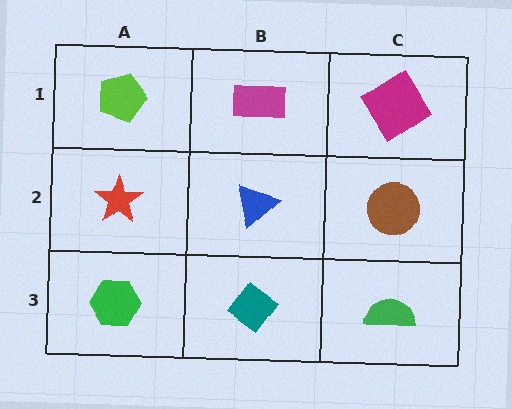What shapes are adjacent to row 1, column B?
A blue triangle (row 2, column B), a lime pentagon (row 1, column A), a magenta diamond (row 1, column C).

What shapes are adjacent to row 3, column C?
A brown circle (row 2, column C), a teal diamond (row 3, column B).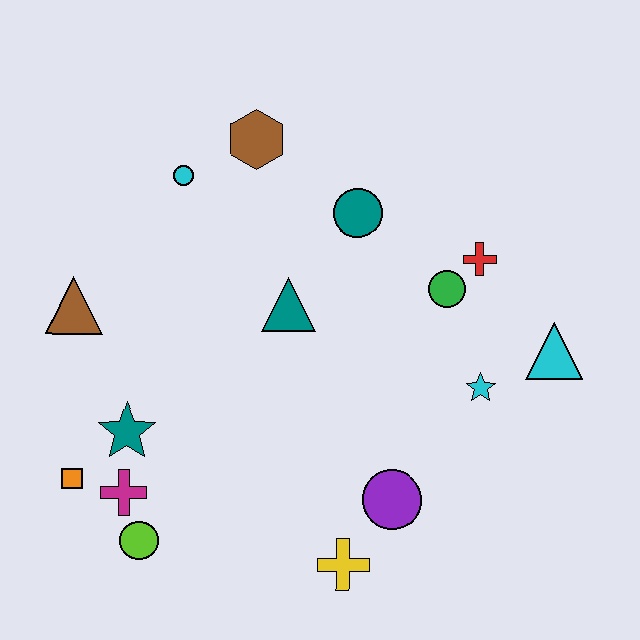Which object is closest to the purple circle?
The yellow cross is closest to the purple circle.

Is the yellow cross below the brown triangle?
Yes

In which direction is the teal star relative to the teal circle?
The teal star is to the left of the teal circle.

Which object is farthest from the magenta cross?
The cyan triangle is farthest from the magenta cross.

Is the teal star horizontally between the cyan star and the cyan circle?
No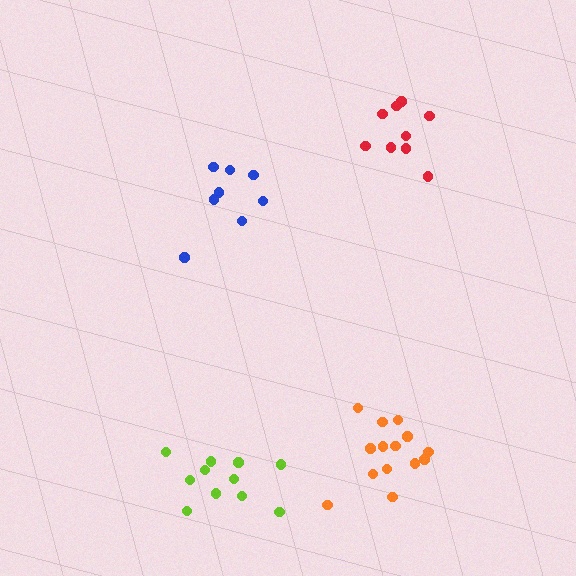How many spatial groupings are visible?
There are 4 spatial groupings.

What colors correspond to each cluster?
The clusters are colored: blue, lime, red, orange.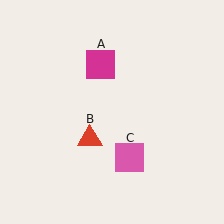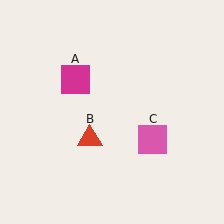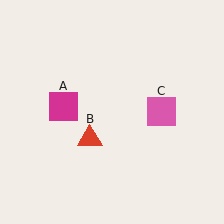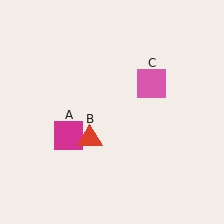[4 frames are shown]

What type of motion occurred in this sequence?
The magenta square (object A), pink square (object C) rotated counterclockwise around the center of the scene.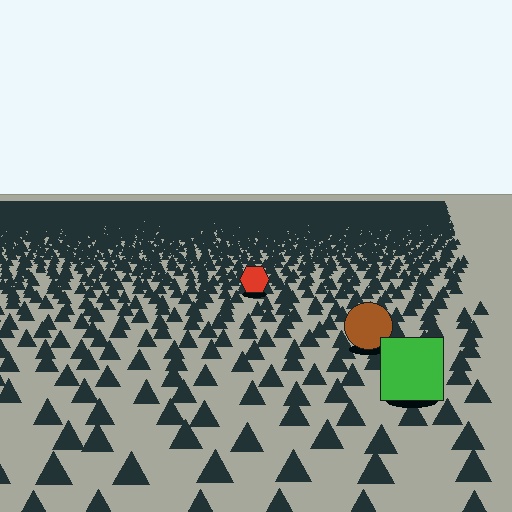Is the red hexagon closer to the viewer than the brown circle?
No. The brown circle is closer — you can tell from the texture gradient: the ground texture is coarser near it.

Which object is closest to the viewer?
The green square is closest. The texture marks near it are larger and more spread out.